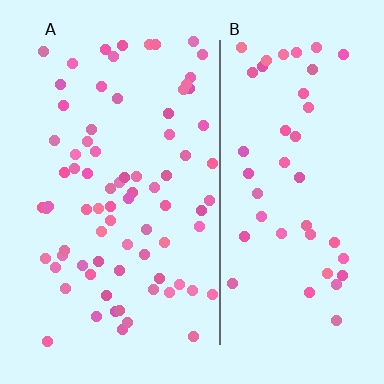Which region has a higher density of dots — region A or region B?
A (the left).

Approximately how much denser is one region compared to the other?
Approximately 1.7× — region A over region B.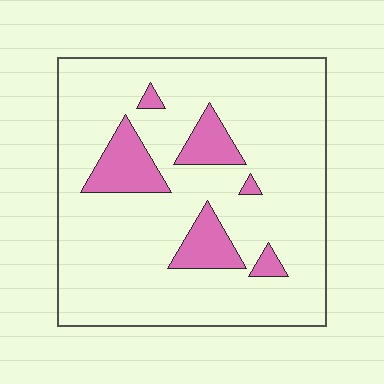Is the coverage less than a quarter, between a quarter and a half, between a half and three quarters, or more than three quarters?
Less than a quarter.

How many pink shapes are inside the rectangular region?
6.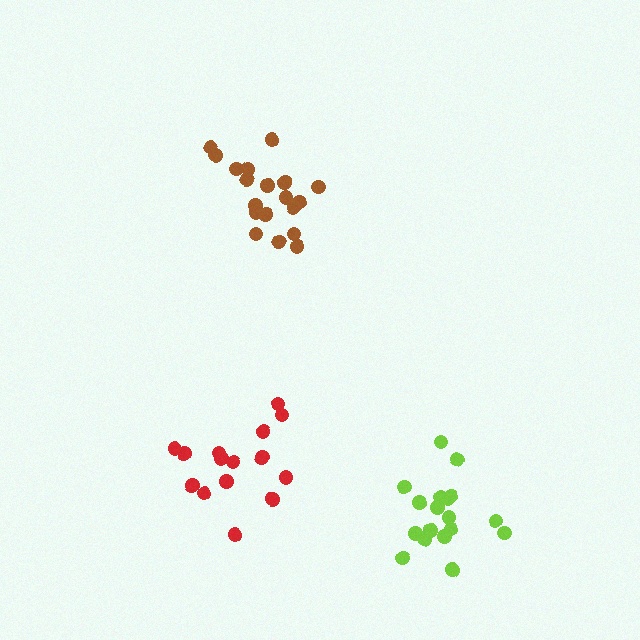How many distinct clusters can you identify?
There are 3 distinct clusters.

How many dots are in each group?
Group 1: 15 dots, Group 2: 19 dots, Group 3: 18 dots (52 total).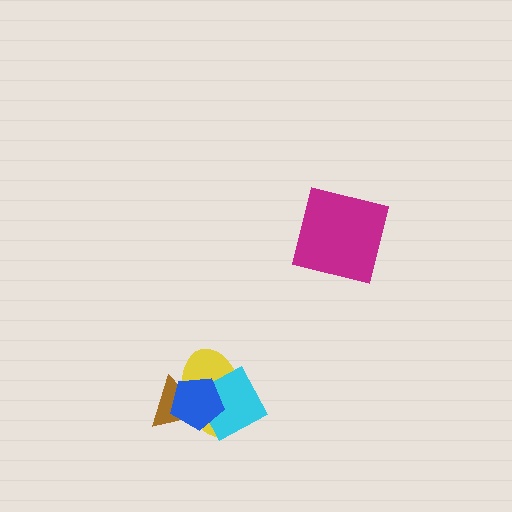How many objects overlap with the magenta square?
0 objects overlap with the magenta square.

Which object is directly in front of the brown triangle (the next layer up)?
The yellow ellipse is directly in front of the brown triangle.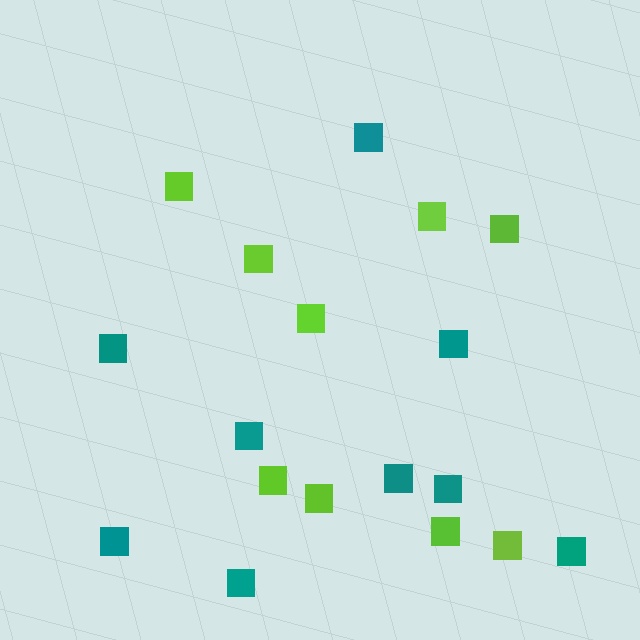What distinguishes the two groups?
There are 2 groups: one group of teal squares (9) and one group of lime squares (9).